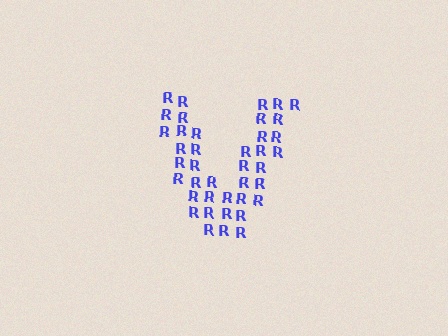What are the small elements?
The small elements are letter R's.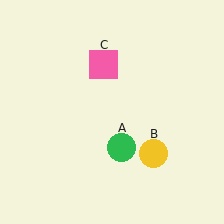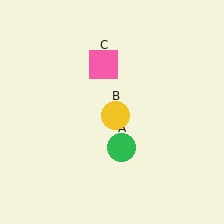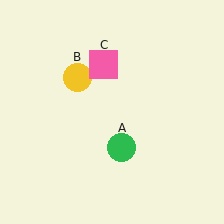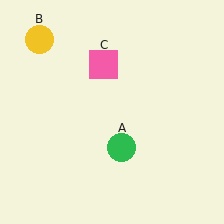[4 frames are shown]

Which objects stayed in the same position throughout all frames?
Green circle (object A) and pink square (object C) remained stationary.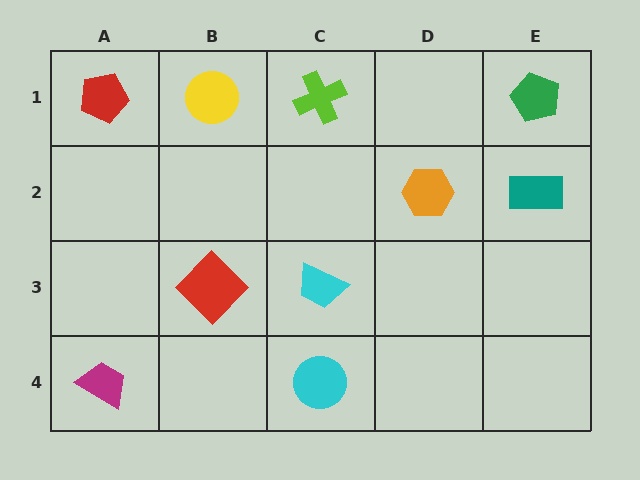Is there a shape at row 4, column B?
No, that cell is empty.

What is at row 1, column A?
A red pentagon.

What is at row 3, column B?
A red diamond.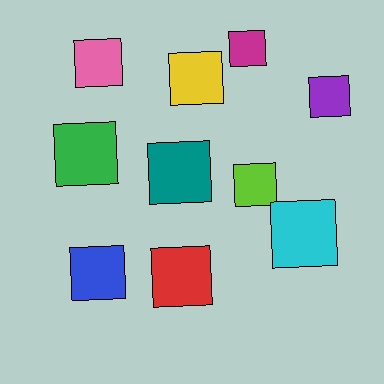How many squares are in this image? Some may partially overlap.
There are 10 squares.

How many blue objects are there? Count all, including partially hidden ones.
There is 1 blue object.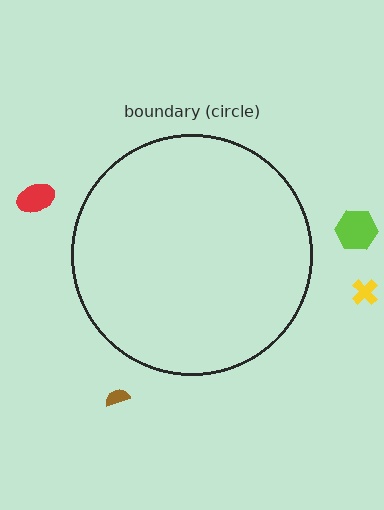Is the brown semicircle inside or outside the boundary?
Outside.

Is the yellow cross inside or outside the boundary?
Outside.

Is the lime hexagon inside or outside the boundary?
Outside.